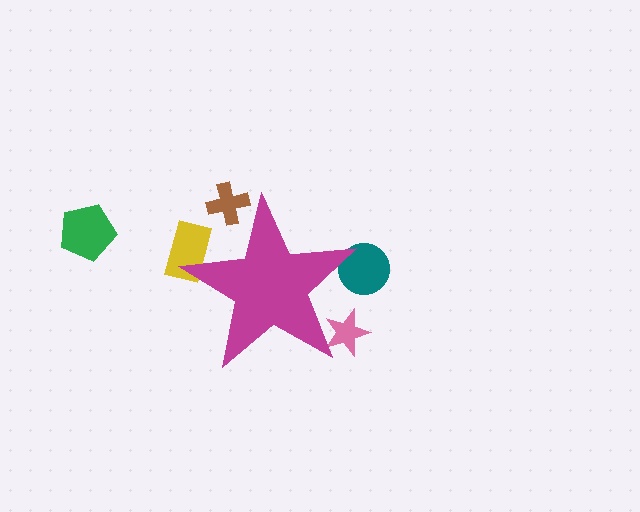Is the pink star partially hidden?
Yes, the pink star is partially hidden behind the magenta star.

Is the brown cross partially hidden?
Yes, the brown cross is partially hidden behind the magenta star.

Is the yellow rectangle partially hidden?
Yes, the yellow rectangle is partially hidden behind the magenta star.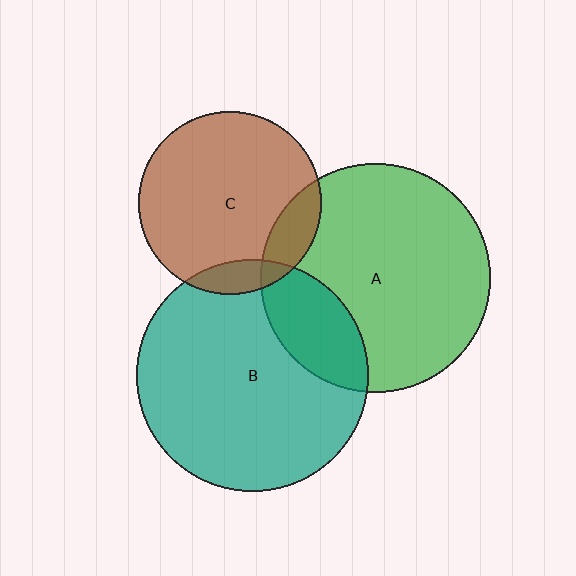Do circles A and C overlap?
Yes.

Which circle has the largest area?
Circle B (teal).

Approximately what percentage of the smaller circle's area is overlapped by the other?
Approximately 15%.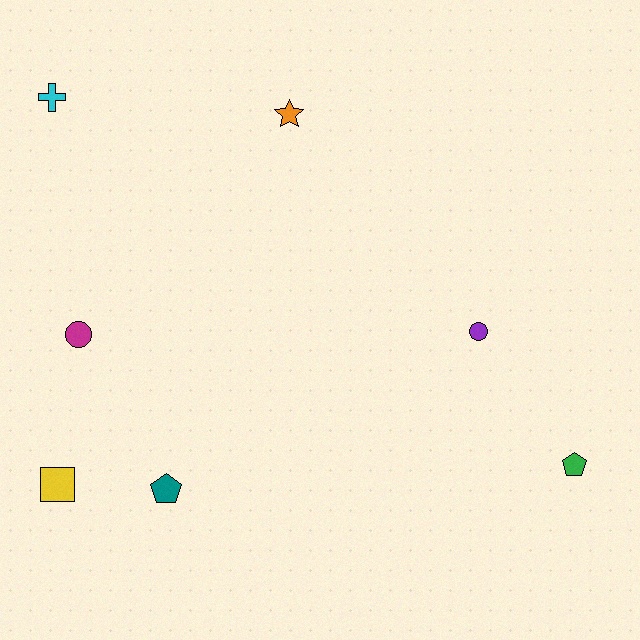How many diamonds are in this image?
There are no diamonds.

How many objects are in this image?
There are 7 objects.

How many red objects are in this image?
There are no red objects.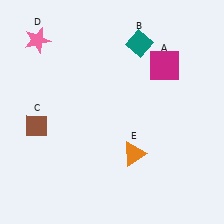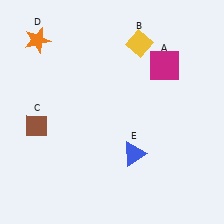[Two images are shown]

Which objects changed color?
B changed from teal to yellow. D changed from pink to orange. E changed from orange to blue.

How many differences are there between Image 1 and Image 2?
There are 3 differences between the two images.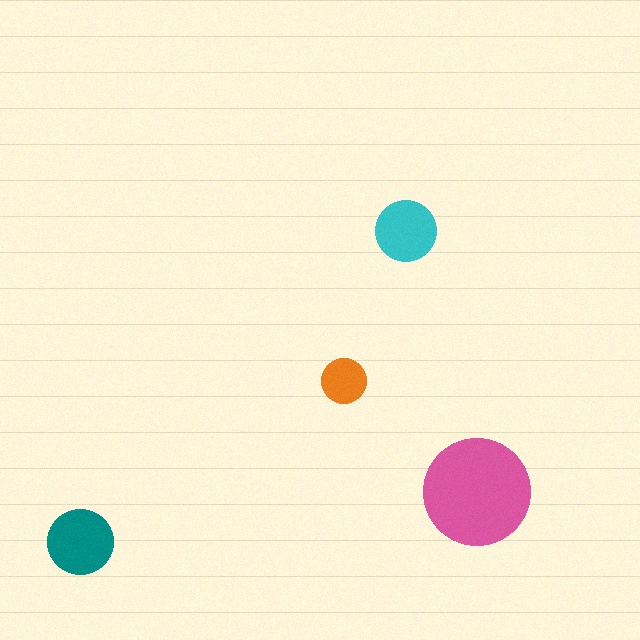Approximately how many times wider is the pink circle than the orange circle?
About 2.5 times wider.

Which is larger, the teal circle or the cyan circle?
The teal one.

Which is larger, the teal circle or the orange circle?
The teal one.